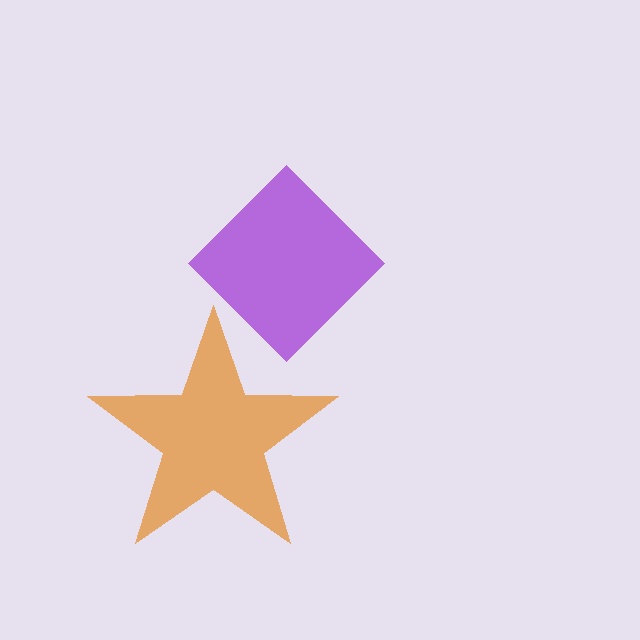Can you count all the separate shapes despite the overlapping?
Yes, there are 2 separate shapes.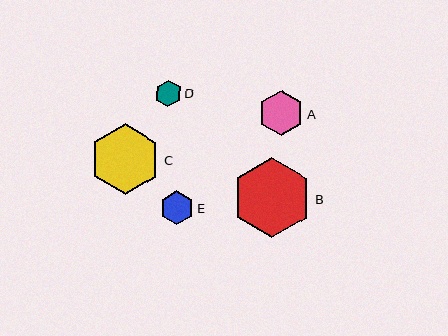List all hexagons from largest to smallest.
From largest to smallest: B, C, A, E, D.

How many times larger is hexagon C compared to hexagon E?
Hexagon C is approximately 2.1 times the size of hexagon E.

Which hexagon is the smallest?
Hexagon D is the smallest with a size of approximately 26 pixels.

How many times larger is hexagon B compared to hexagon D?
Hexagon B is approximately 3.1 times the size of hexagon D.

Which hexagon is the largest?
Hexagon B is the largest with a size of approximately 80 pixels.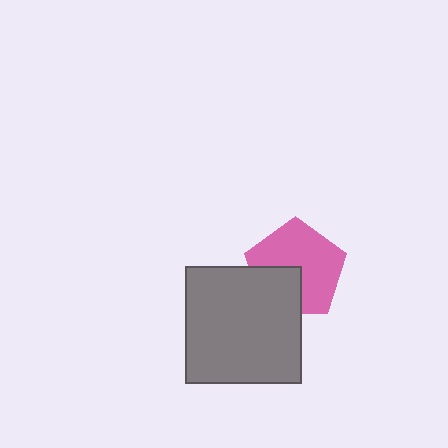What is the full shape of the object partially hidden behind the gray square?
The partially hidden object is a pink pentagon.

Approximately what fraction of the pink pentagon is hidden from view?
Roughly 32% of the pink pentagon is hidden behind the gray square.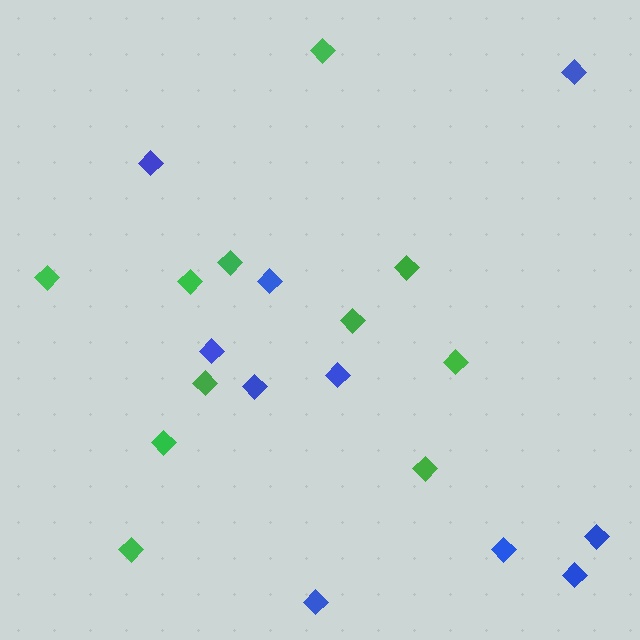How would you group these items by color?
There are 2 groups: one group of green diamonds (11) and one group of blue diamonds (10).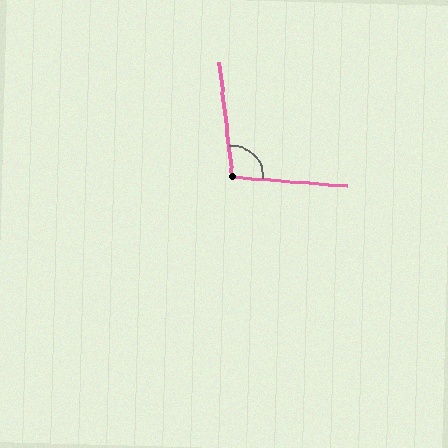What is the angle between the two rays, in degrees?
Approximately 101 degrees.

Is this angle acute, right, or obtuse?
It is obtuse.